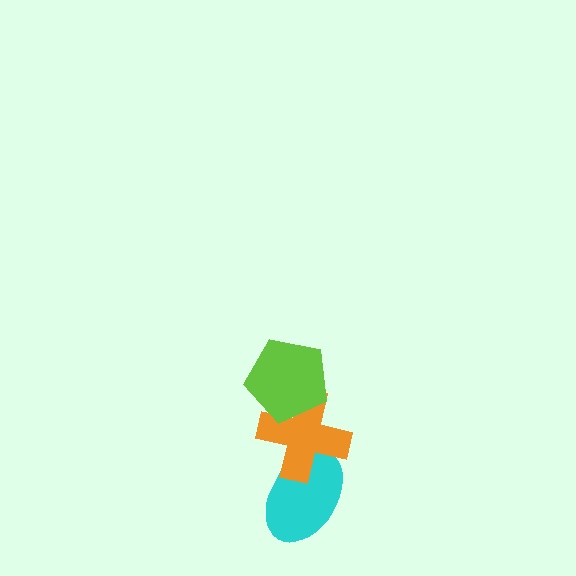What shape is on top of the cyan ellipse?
The orange cross is on top of the cyan ellipse.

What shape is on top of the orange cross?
The lime pentagon is on top of the orange cross.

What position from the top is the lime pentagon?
The lime pentagon is 1st from the top.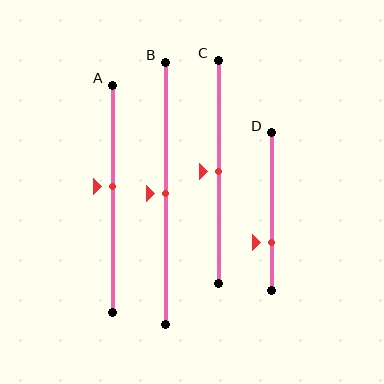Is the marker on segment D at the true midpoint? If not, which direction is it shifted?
No, the marker on segment D is shifted downward by about 20% of the segment length.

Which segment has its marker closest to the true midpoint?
Segment B has its marker closest to the true midpoint.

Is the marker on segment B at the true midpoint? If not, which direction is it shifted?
Yes, the marker on segment B is at the true midpoint.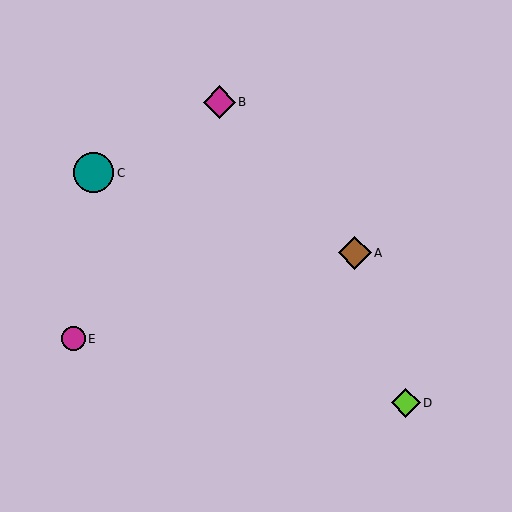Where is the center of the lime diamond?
The center of the lime diamond is at (406, 403).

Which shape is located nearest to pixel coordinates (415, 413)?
The lime diamond (labeled D) at (406, 403) is nearest to that location.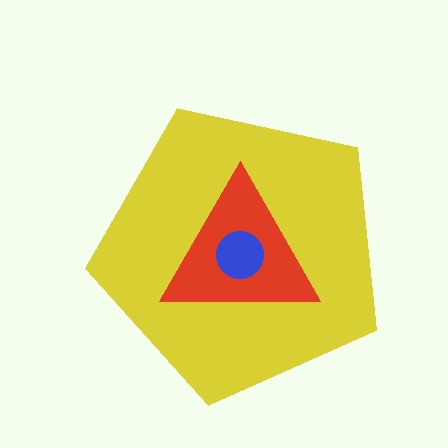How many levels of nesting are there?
3.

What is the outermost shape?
The yellow pentagon.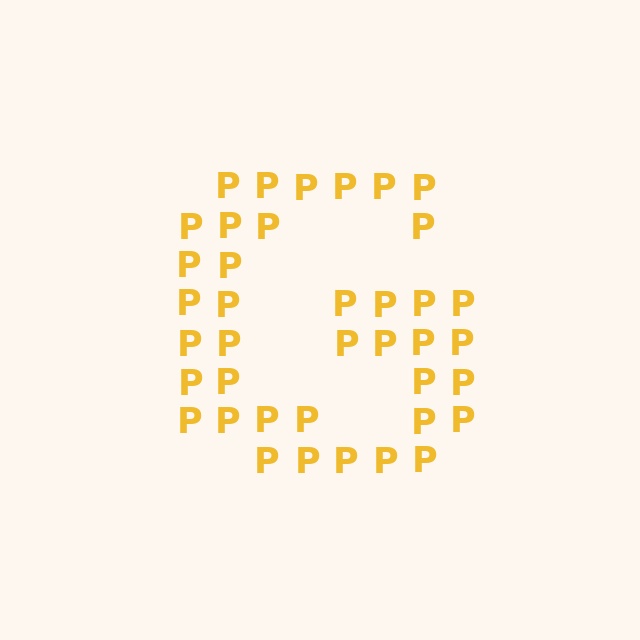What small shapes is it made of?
It is made of small letter P's.